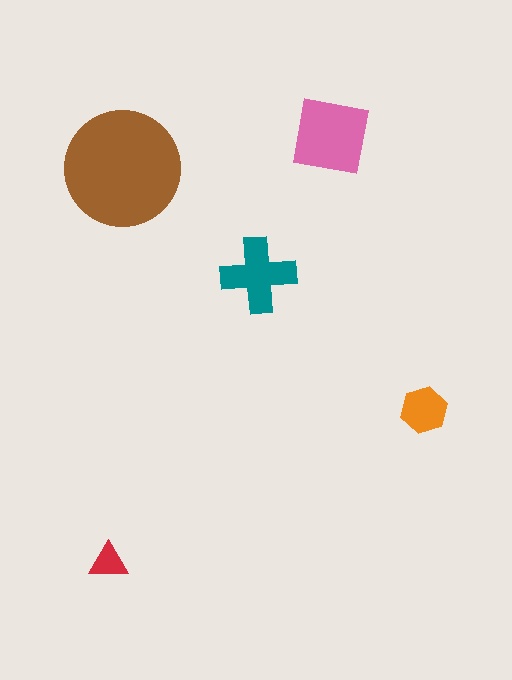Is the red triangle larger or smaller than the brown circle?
Smaller.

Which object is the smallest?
The red triangle.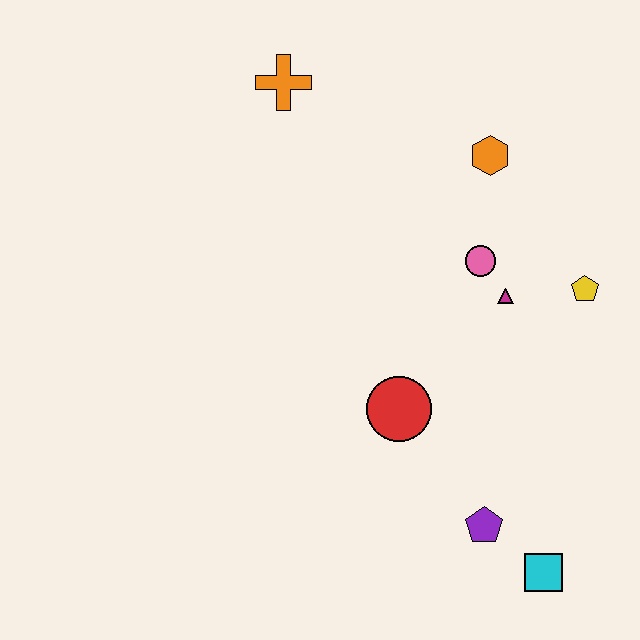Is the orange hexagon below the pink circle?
No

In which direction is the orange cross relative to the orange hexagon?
The orange cross is to the left of the orange hexagon.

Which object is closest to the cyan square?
The purple pentagon is closest to the cyan square.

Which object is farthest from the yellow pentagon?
The orange cross is farthest from the yellow pentagon.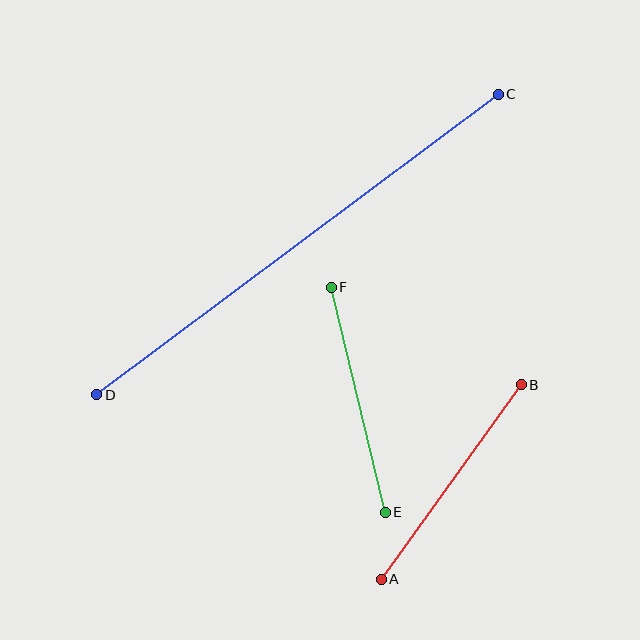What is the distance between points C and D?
The distance is approximately 501 pixels.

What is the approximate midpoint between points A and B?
The midpoint is at approximately (451, 482) pixels.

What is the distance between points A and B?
The distance is approximately 240 pixels.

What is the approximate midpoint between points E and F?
The midpoint is at approximately (358, 400) pixels.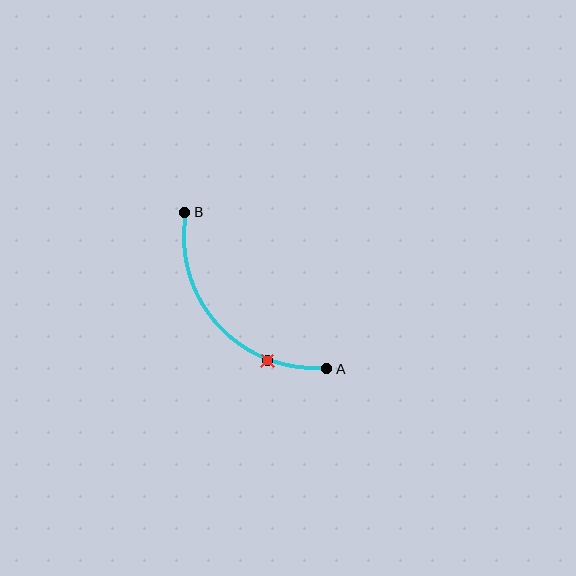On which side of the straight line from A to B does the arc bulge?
The arc bulges below and to the left of the straight line connecting A and B.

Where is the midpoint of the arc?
The arc midpoint is the point on the curve farthest from the straight line joining A and B. It sits below and to the left of that line.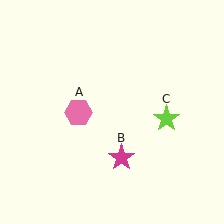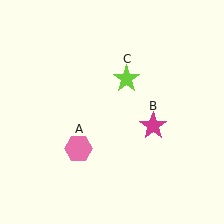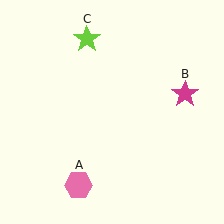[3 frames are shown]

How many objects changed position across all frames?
3 objects changed position: pink hexagon (object A), magenta star (object B), lime star (object C).